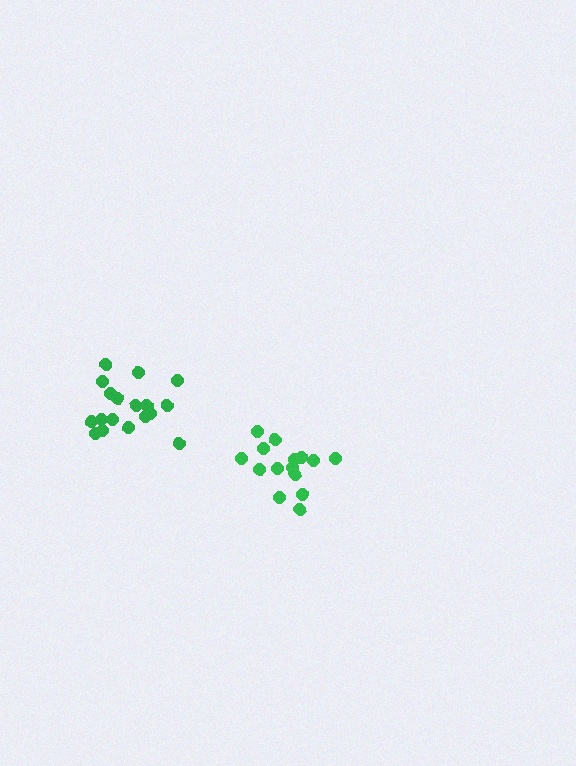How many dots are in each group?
Group 1: 15 dots, Group 2: 18 dots (33 total).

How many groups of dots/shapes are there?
There are 2 groups.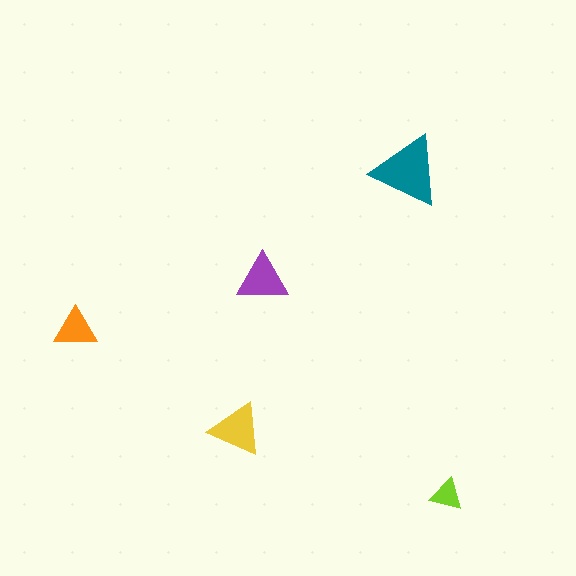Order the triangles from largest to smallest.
the teal one, the yellow one, the purple one, the orange one, the lime one.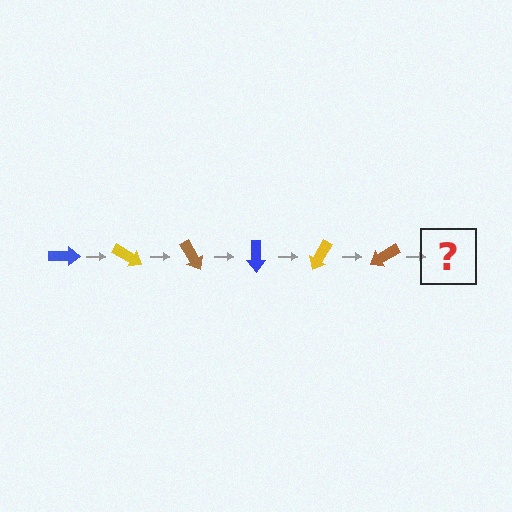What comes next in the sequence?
The next element should be a blue arrow, rotated 180 degrees from the start.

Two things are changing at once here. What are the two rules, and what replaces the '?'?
The two rules are that it rotates 30 degrees each step and the color cycles through blue, yellow, and brown. The '?' should be a blue arrow, rotated 180 degrees from the start.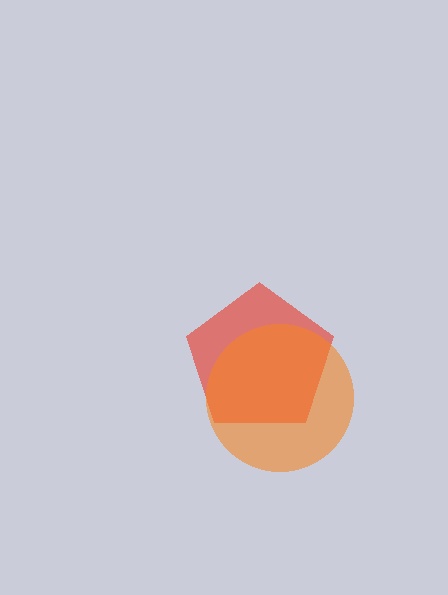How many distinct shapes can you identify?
There are 2 distinct shapes: a red pentagon, an orange circle.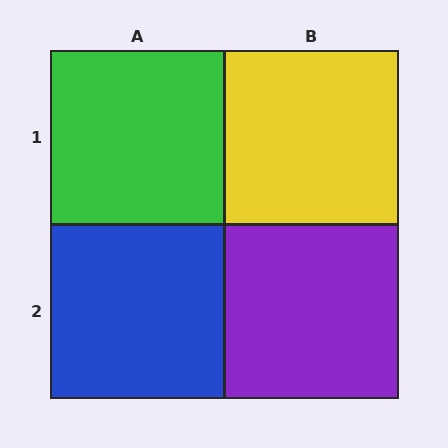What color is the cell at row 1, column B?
Yellow.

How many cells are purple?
1 cell is purple.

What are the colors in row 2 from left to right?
Blue, purple.